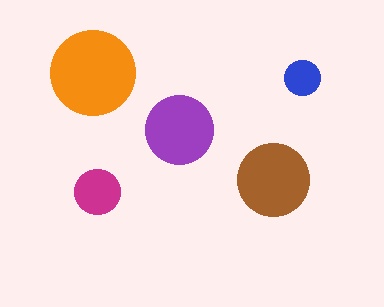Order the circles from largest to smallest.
the orange one, the brown one, the purple one, the magenta one, the blue one.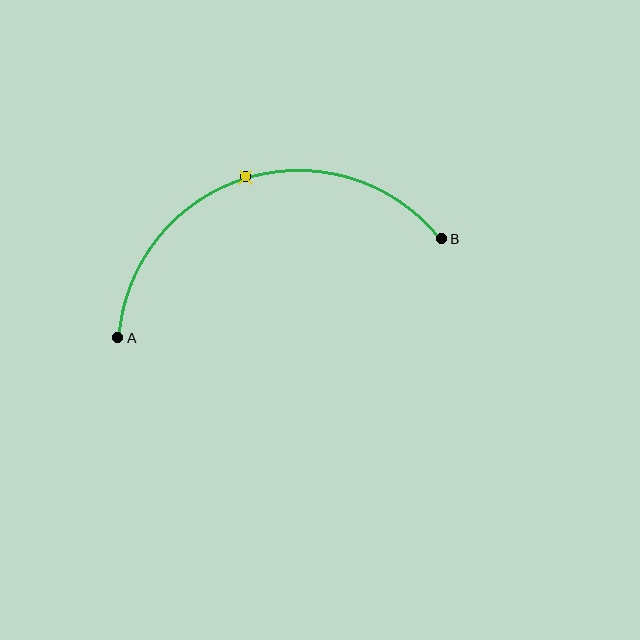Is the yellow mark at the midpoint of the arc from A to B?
Yes. The yellow mark lies on the arc at equal arc-length from both A and B — it is the arc midpoint.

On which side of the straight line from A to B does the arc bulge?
The arc bulges above the straight line connecting A and B.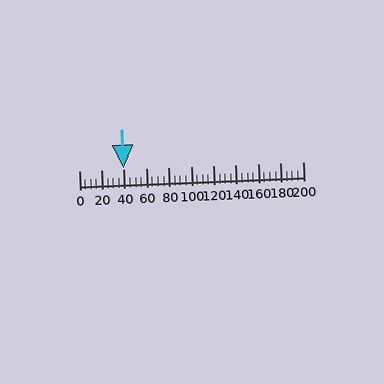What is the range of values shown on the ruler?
The ruler shows values from 0 to 200.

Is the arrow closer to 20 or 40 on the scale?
The arrow is closer to 40.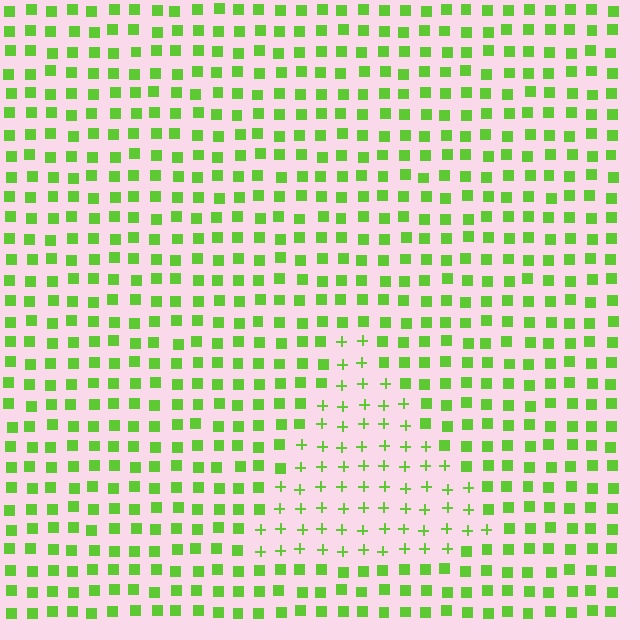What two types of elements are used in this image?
The image uses plus signs inside the triangle region and squares outside it.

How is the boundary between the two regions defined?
The boundary is defined by a change in element shape: plus signs inside vs. squares outside. All elements share the same color and spacing.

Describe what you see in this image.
The image is filled with small lime elements arranged in a uniform grid. A triangle-shaped region contains plus signs, while the surrounding area contains squares. The boundary is defined purely by the change in element shape.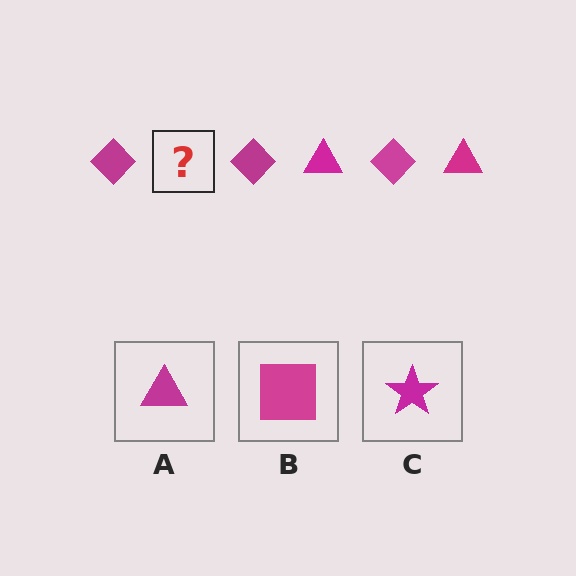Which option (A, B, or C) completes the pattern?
A.